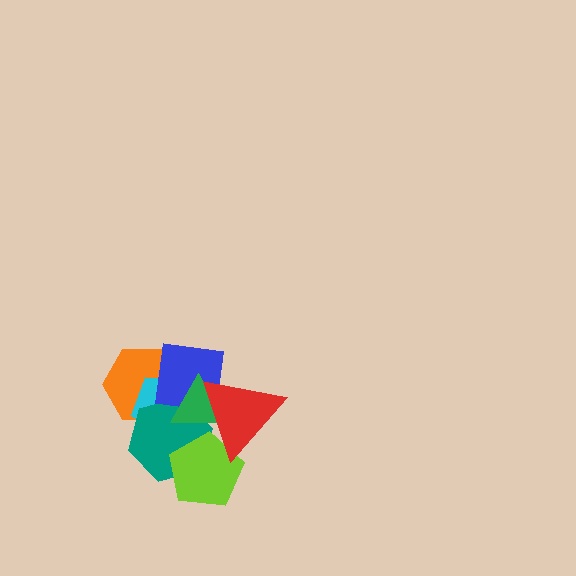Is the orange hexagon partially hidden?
Yes, it is partially covered by another shape.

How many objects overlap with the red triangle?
4 objects overlap with the red triangle.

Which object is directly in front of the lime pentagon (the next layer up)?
The green triangle is directly in front of the lime pentagon.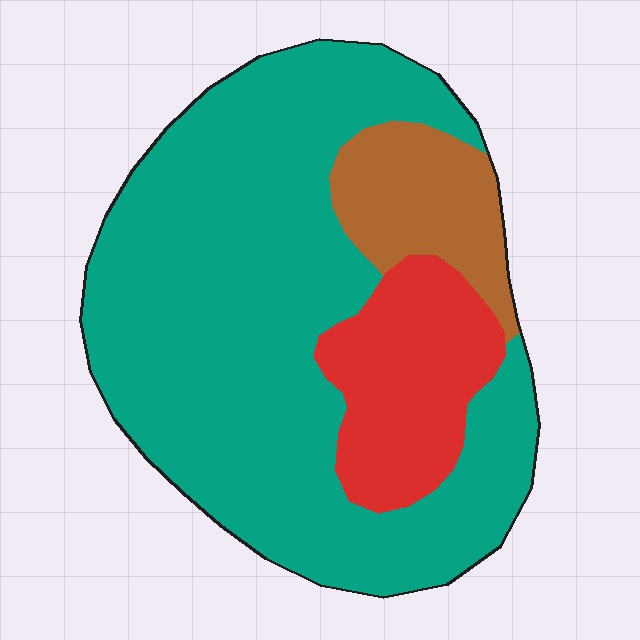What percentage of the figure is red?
Red covers roughly 15% of the figure.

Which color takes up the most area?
Teal, at roughly 70%.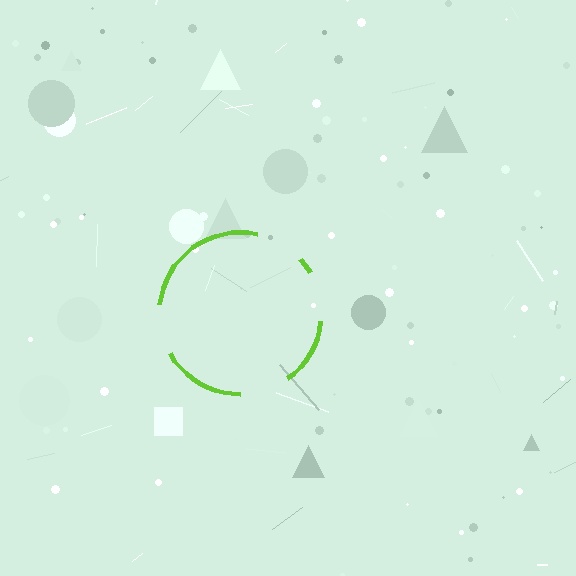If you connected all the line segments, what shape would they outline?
They would outline a circle.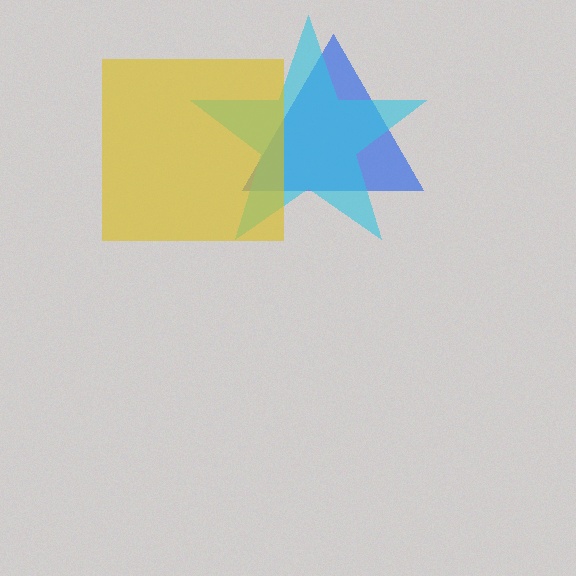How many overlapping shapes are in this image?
There are 3 overlapping shapes in the image.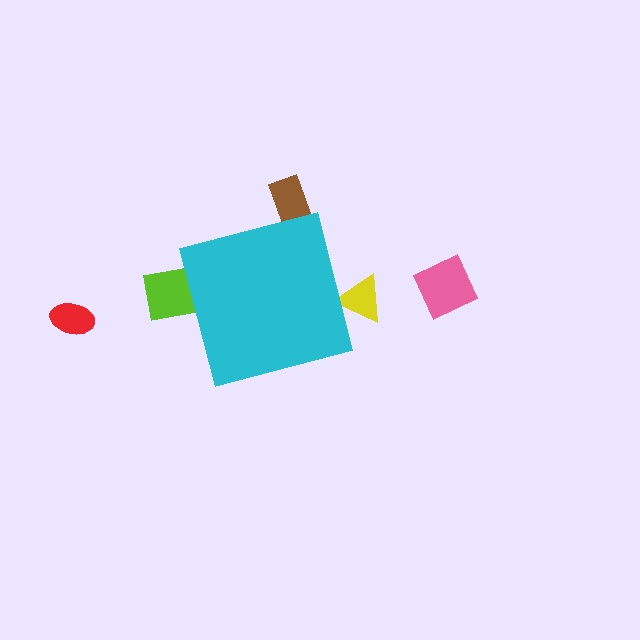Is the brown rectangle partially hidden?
Yes, the brown rectangle is partially hidden behind the cyan square.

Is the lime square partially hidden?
Yes, the lime square is partially hidden behind the cyan square.